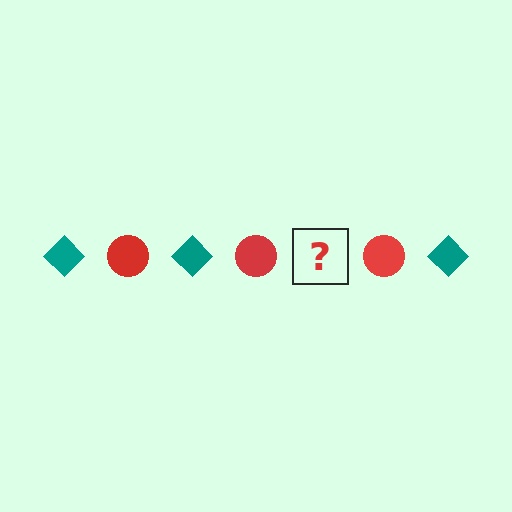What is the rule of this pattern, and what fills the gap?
The rule is that the pattern alternates between teal diamond and red circle. The gap should be filled with a teal diamond.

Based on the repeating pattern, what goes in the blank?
The blank should be a teal diamond.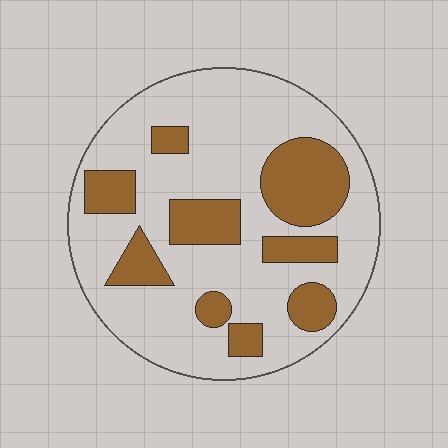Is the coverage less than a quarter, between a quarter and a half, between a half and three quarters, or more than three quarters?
Between a quarter and a half.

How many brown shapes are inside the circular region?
9.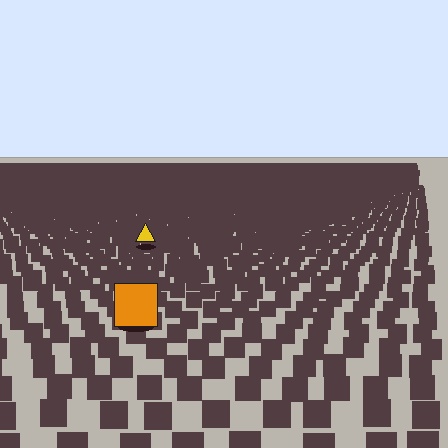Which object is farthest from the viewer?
The yellow triangle is farthest from the viewer. It appears smaller and the ground texture around it is denser.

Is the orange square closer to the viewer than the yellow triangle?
Yes. The orange square is closer — you can tell from the texture gradient: the ground texture is coarser near it.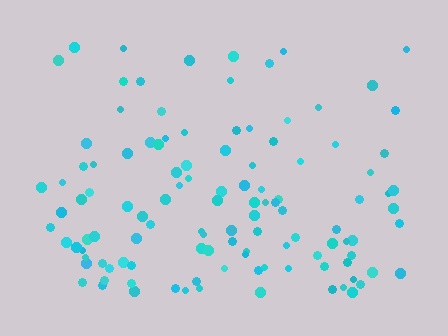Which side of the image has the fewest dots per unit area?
The top.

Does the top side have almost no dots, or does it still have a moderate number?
Still a moderate number, just noticeably fewer than the bottom.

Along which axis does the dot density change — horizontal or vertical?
Vertical.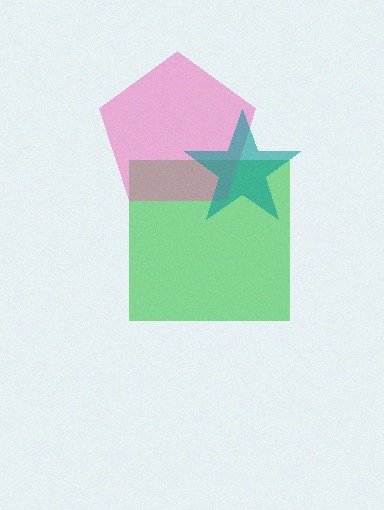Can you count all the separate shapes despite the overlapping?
Yes, there are 3 separate shapes.